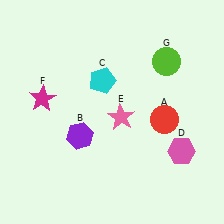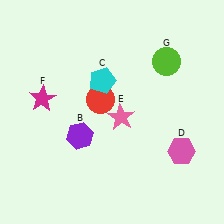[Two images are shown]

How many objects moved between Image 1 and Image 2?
1 object moved between the two images.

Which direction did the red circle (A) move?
The red circle (A) moved left.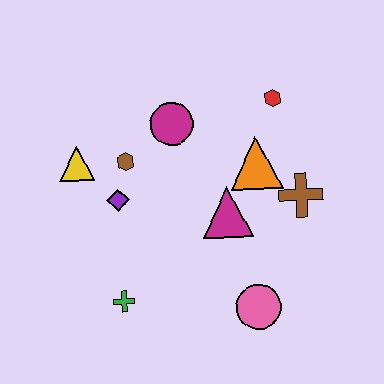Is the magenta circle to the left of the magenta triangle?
Yes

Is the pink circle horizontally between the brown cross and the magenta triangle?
Yes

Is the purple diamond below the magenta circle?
Yes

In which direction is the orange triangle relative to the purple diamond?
The orange triangle is to the right of the purple diamond.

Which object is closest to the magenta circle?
The brown hexagon is closest to the magenta circle.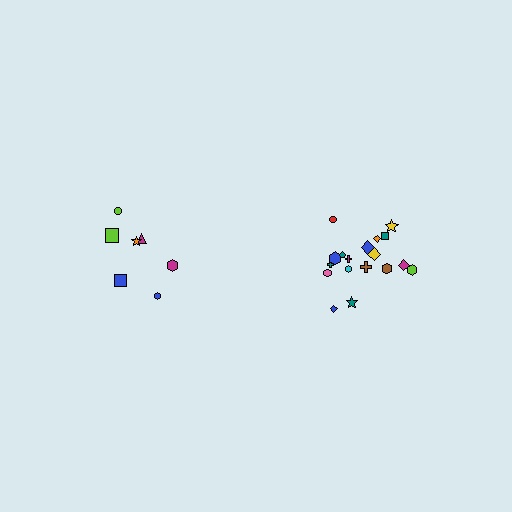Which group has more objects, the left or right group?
The right group.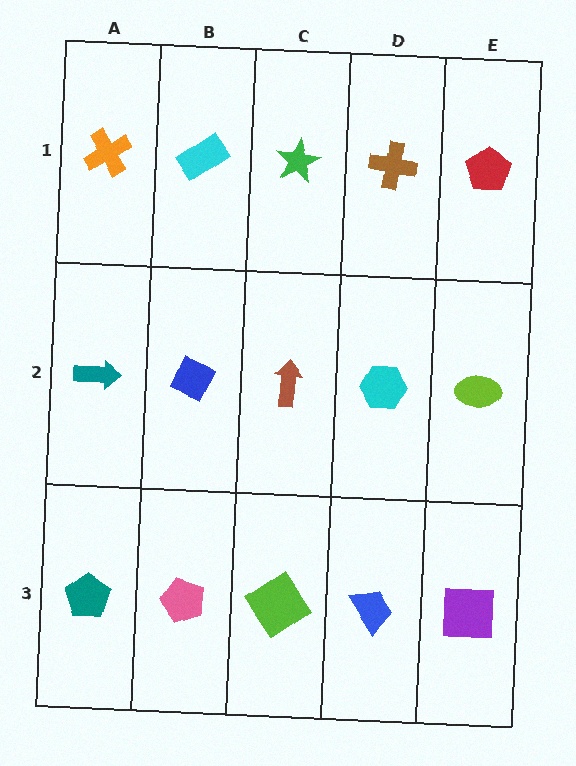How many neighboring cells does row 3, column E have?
2.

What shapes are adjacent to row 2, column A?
An orange cross (row 1, column A), a teal pentagon (row 3, column A), a blue diamond (row 2, column B).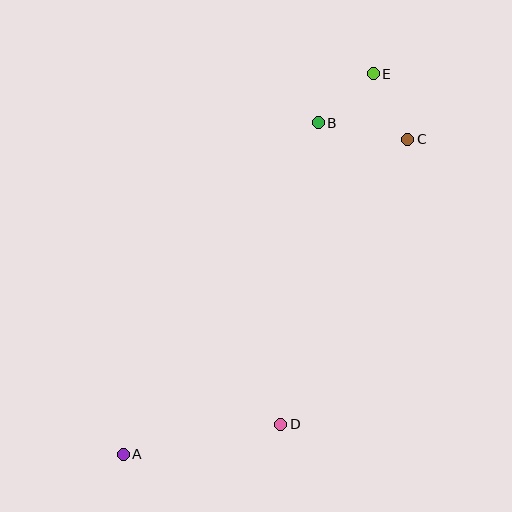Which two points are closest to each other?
Points B and E are closest to each other.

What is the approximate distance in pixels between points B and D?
The distance between B and D is approximately 304 pixels.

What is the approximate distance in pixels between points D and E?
The distance between D and E is approximately 362 pixels.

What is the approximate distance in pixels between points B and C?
The distance between B and C is approximately 91 pixels.